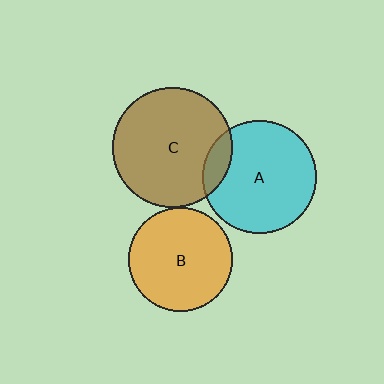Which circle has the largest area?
Circle C (brown).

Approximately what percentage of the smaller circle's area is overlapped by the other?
Approximately 15%.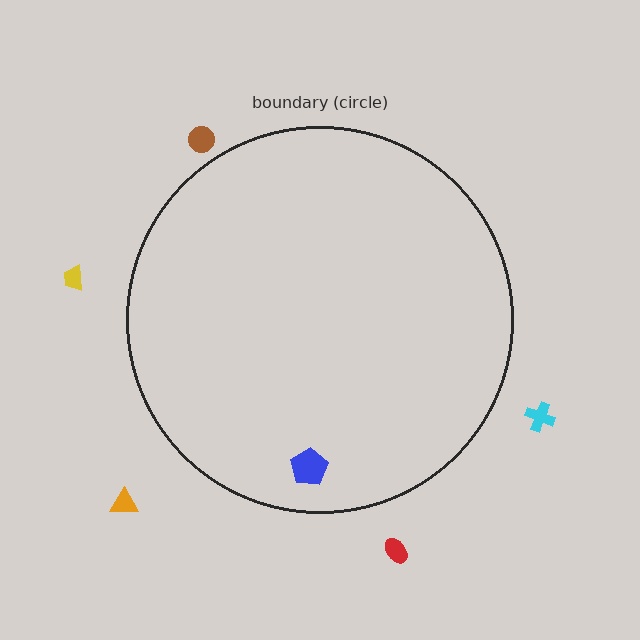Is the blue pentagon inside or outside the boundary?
Inside.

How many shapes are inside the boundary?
1 inside, 5 outside.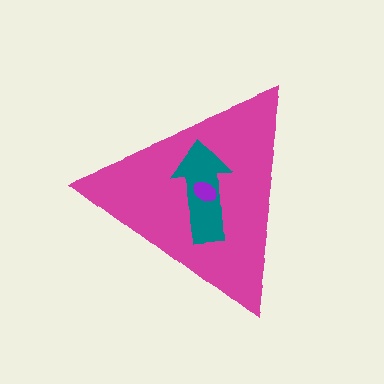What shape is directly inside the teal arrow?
The purple ellipse.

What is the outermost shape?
The magenta triangle.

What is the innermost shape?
The purple ellipse.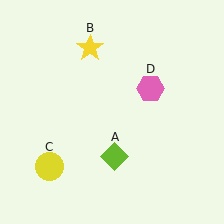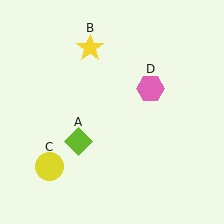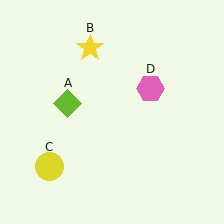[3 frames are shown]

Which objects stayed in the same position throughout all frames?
Yellow star (object B) and yellow circle (object C) and pink hexagon (object D) remained stationary.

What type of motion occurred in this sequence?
The lime diamond (object A) rotated clockwise around the center of the scene.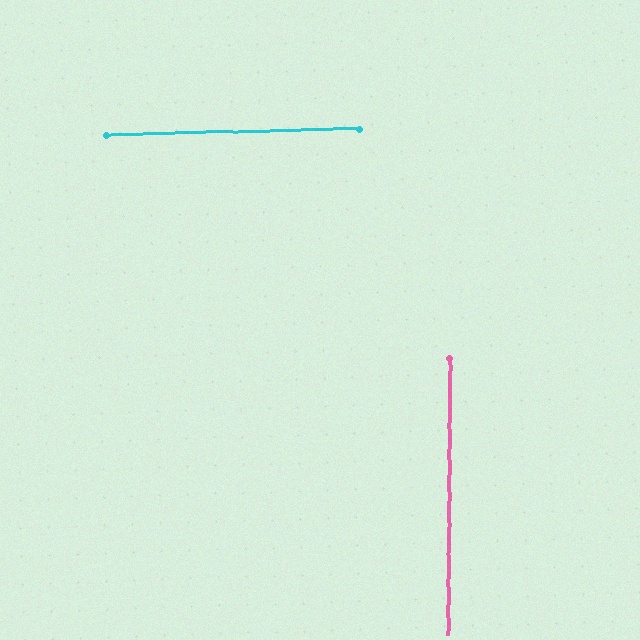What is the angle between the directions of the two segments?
Approximately 88 degrees.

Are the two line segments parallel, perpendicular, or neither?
Perpendicular — they meet at approximately 88°.